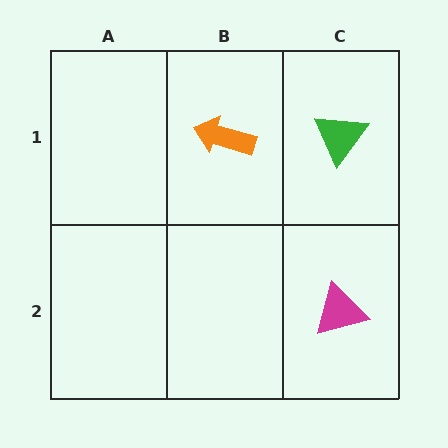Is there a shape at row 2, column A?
No, that cell is empty.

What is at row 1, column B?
An orange arrow.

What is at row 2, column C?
A magenta triangle.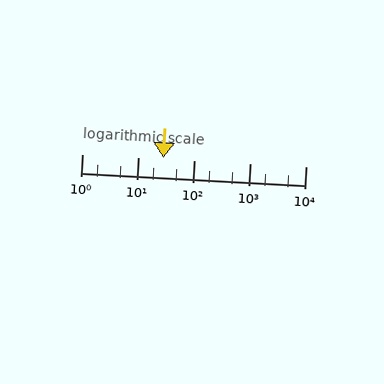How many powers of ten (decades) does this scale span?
The scale spans 4 decades, from 1 to 10000.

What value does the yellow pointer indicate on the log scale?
The pointer indicates approximately 29.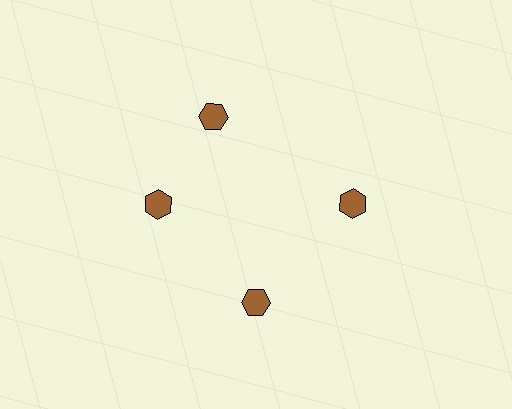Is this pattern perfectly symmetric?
No. The 4 brown hexagons are arranged in a ring, but one element near the 12 o'clock position is rotated out of alignment along the ring, breaking the 4-fold rotational symmetry.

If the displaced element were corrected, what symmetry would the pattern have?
It would have 4-fold rotational symmetry — the pattern would map onto itself every 90 degrees.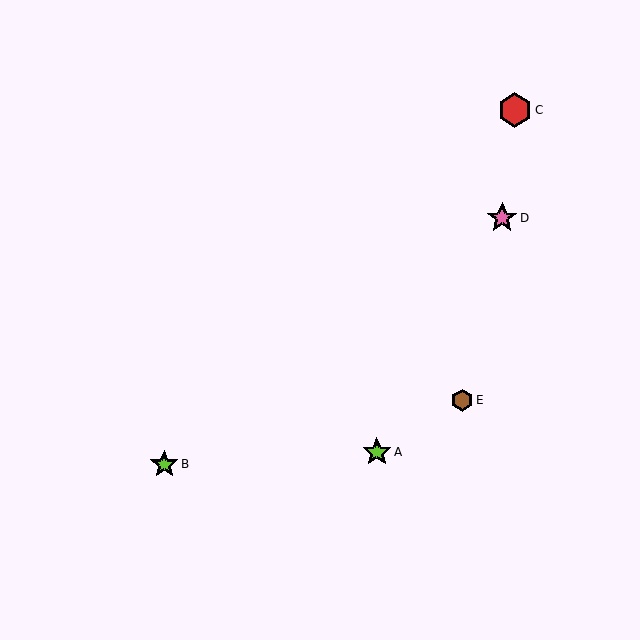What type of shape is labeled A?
Shape A is a lime star.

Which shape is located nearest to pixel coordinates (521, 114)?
The red hexagon (labeled C) at (515, 110) is nearest to that location.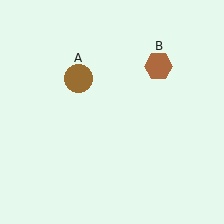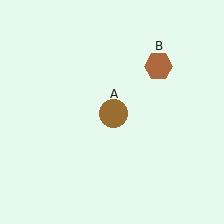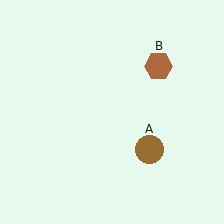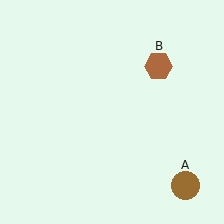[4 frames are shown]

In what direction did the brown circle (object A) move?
The brown circle (object A) moved down and to the right.